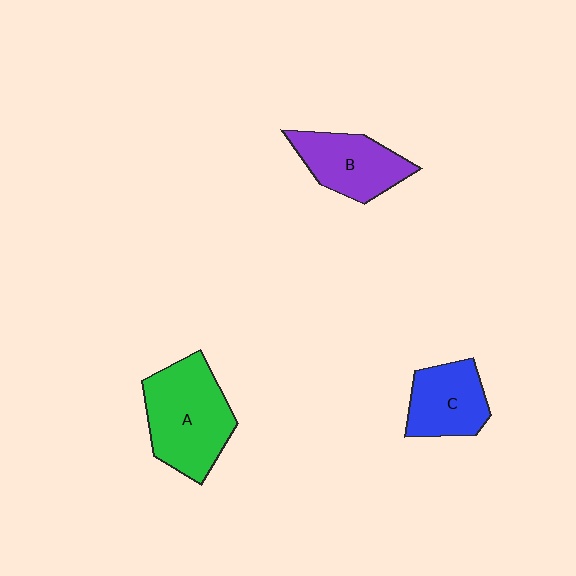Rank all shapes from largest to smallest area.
From largest to smallest: A (green), B (purple), C (blue).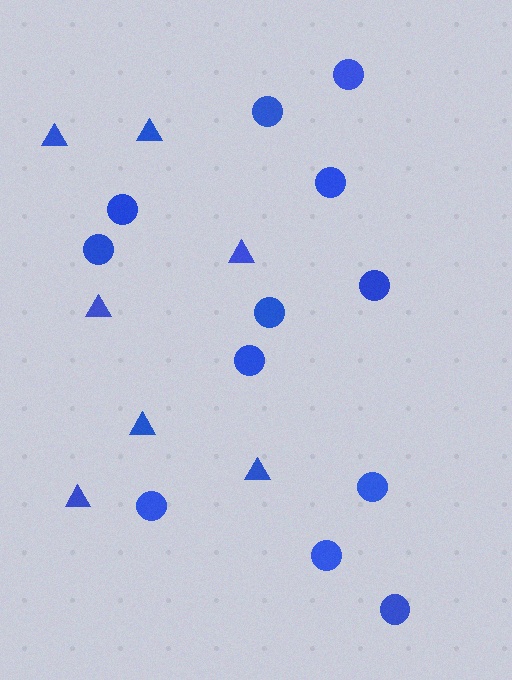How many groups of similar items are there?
There are 2 groups: one group of circles (12) and one group of triangles (7).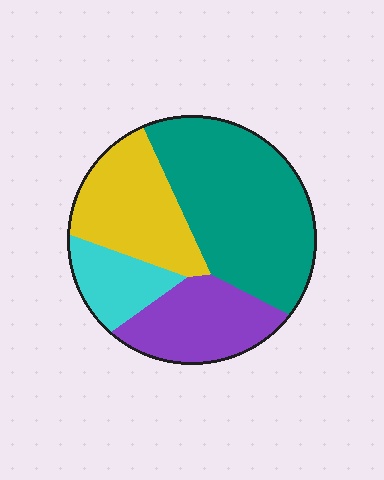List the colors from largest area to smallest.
From largest to smallest: teal, yellow, purple, cyan.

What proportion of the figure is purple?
Purple takes up about one fifth (1/5) of the figure.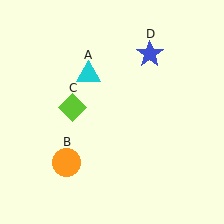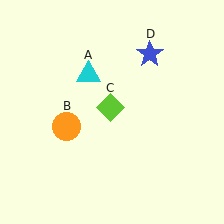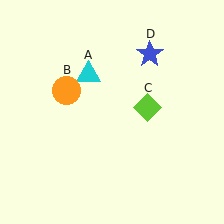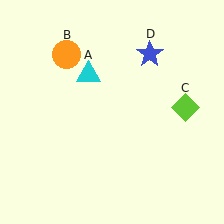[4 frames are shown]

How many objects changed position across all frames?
2 objects changed position: orange circle (object B), lime diamond (object C).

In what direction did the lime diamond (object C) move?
The lime diamond (object C) moved right.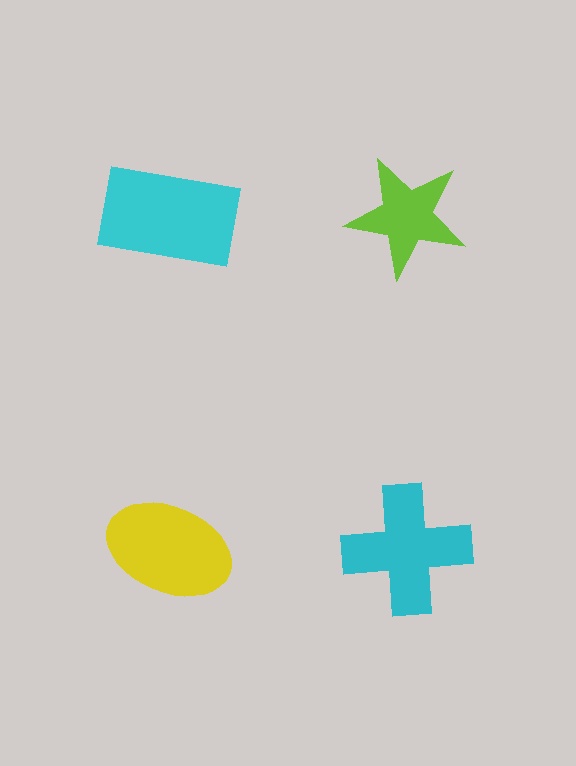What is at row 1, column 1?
A cyan rectangle.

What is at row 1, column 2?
A lime star.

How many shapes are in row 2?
2 shapes.